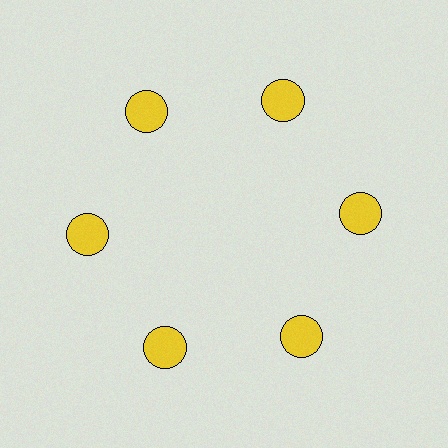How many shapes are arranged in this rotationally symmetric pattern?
There are 6 shapes, arranged in 6 groups of 1.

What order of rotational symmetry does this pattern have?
This pattern has 6-fold rotational symmetry.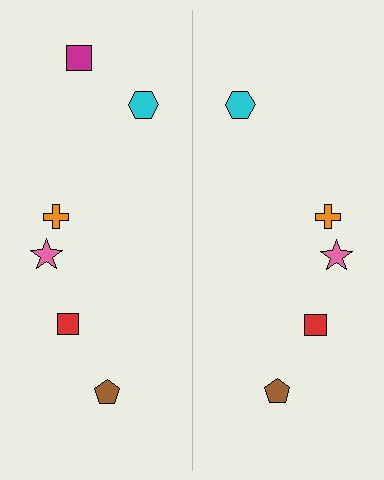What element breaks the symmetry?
A magenta square is missing from the right side.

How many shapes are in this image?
There are 11 shapes in this image.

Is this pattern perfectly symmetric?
No, the pattern is not perfectly symmetric. A magenta square is missing from the right side.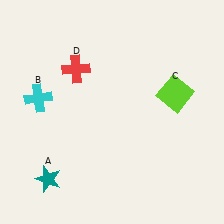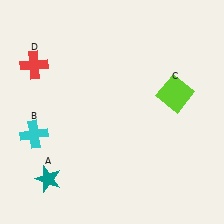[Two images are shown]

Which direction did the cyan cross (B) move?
The cyan cross (B) moved down.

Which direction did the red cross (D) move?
The red cross (D) moved left.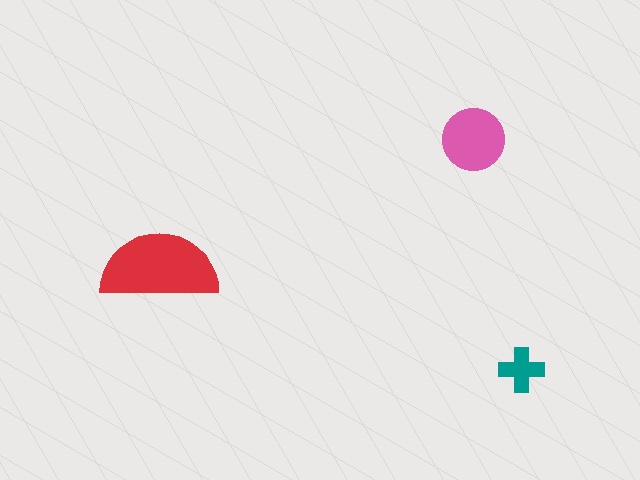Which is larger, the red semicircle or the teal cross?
The red semicircle.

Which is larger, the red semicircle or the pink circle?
The red semicircle.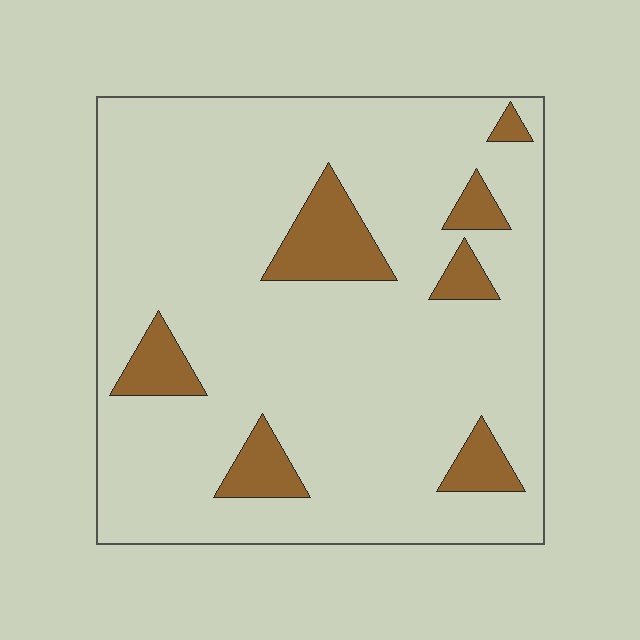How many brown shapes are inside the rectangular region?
7.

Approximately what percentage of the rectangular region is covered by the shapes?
Approximately 15%.